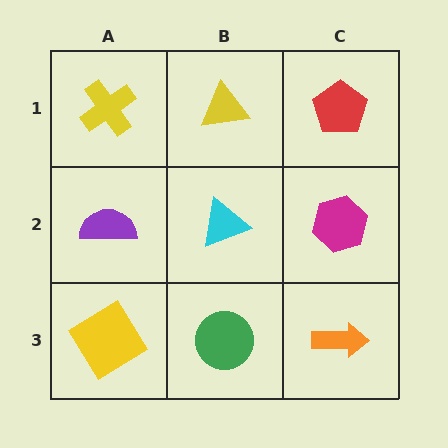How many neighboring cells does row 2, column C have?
3.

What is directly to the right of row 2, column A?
A cyan triangle.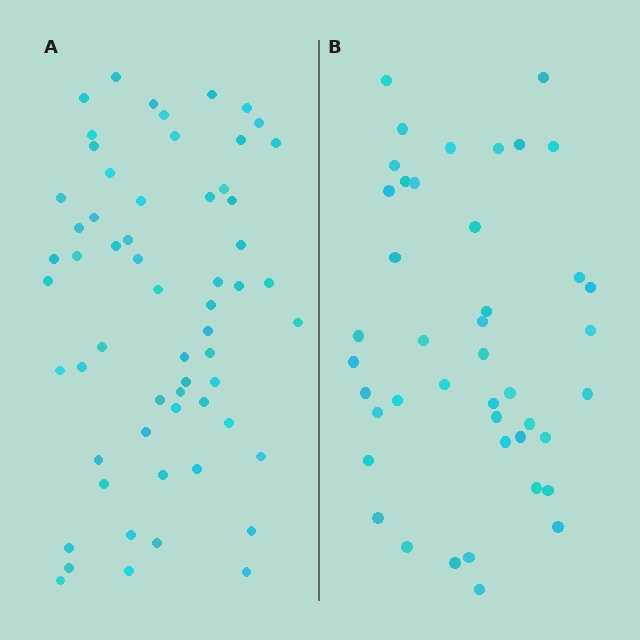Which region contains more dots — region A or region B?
Region A (the left region) has more dots.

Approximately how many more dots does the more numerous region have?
Region A has approximately 15 more dots than region B.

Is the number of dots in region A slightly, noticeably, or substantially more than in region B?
Region A has noticeably more, but not dramatically so. The ratio is roughly 1.4 to 1.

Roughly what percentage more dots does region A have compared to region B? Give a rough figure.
About 40% more.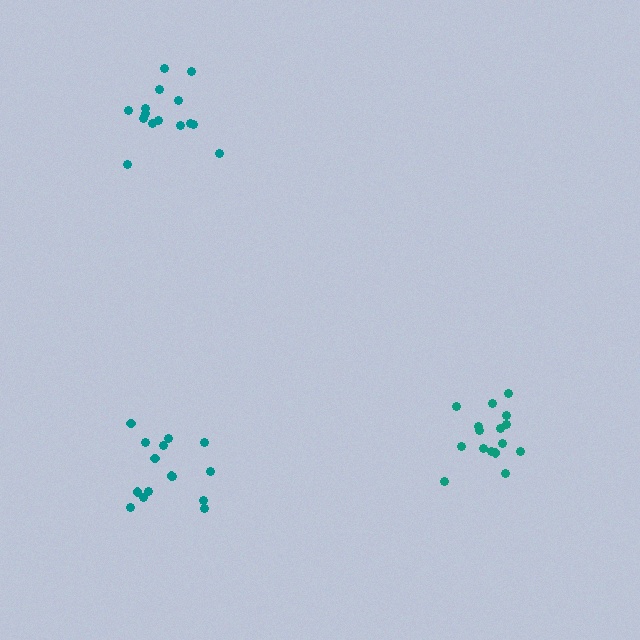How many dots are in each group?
Group 1: 15 dots, Group 2: 15 dots, Group 3: 16 dots (46 total).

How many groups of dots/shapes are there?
There are 3 groups.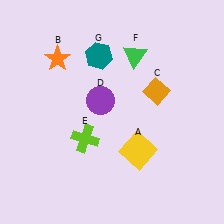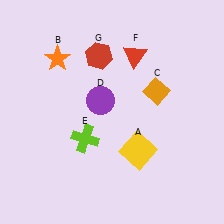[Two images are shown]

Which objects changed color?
F changed from green to red. G changed from teal to red.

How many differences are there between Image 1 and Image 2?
There are 2 differences between the two images.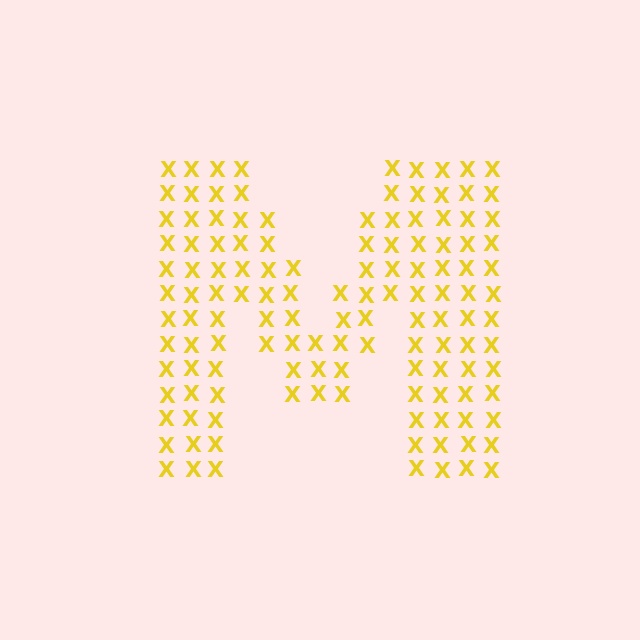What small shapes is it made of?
It is made of small letter X's.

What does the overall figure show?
The overall figure shows the letter M.